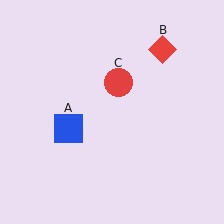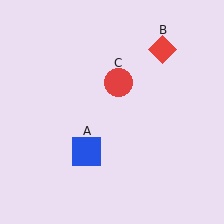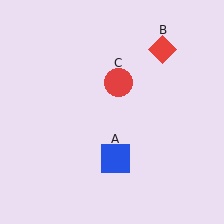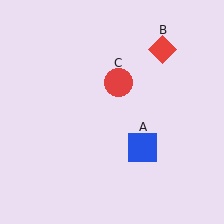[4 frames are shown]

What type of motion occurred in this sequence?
The blue square (object A) rotated counterclockwise around the center of the scene.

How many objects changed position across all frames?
1 object changed position: blue square (object A).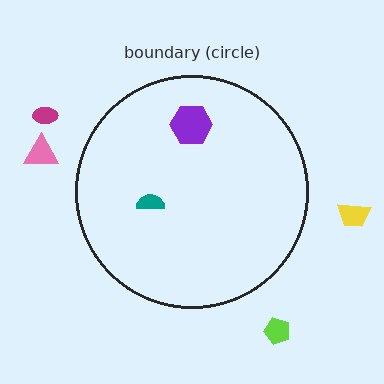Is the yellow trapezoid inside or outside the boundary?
Outside.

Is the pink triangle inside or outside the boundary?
Outside.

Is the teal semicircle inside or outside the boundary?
Inside.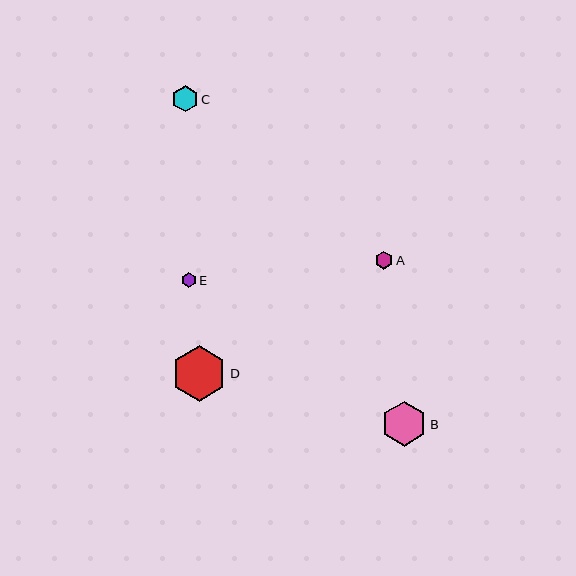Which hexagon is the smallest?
Hexagon E is the smallest with a size of approximately 15 pixels.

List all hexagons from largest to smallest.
From largest to smallest: D, B, C, A, E.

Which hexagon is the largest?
Hexagon D is the largest with a size of approximately 55 pixels.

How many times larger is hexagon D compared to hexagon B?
Hexagon D is approximately 1.2 times the size of hexagon B.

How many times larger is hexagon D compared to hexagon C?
Hexagon D is approximately 2.2 times the size of hexagon C.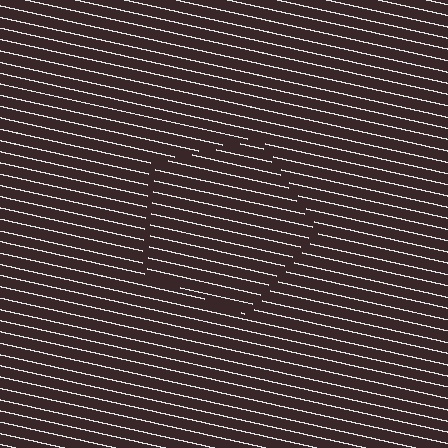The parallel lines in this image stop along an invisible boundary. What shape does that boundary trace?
An illusory pentagon. The interior of the shape contains the same grating, shifted by half a period — the contour is defined by the phase discontinuity where line-ends from the inner and outer gratings abut.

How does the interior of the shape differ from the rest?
The interior of the shape contains the same grating, shifted by half a period — the contour is defined by the phase discontinuity where line-ends from the inner and outer gratings abut.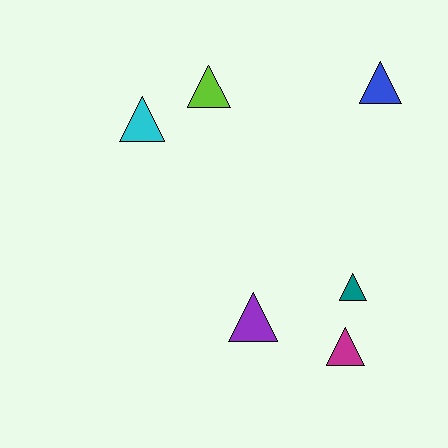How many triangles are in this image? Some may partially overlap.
There are 6 triangles.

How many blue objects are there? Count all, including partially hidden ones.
There is 1 blue object.